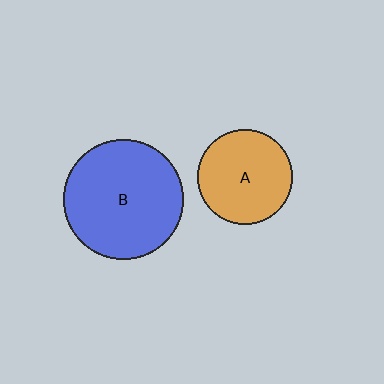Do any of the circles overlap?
No, none of the circles overlap.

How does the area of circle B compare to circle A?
Approximately 1.6 times.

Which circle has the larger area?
Circle B (blue).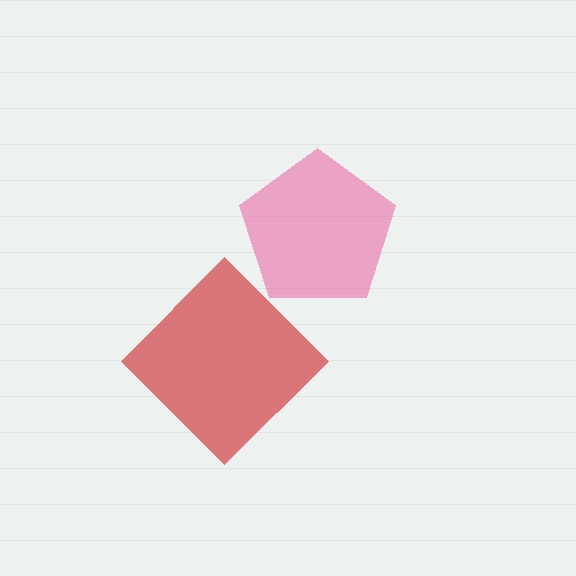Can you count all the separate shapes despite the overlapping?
Yes, there are 2 separate shapes.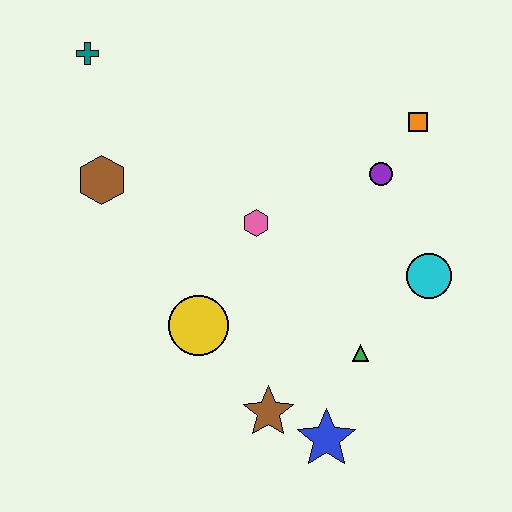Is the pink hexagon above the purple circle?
No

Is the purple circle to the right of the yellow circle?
Yes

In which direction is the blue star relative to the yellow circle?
The blue star is to the right of the yellow circle.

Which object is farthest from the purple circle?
The teal cross is farthest from the purple circle.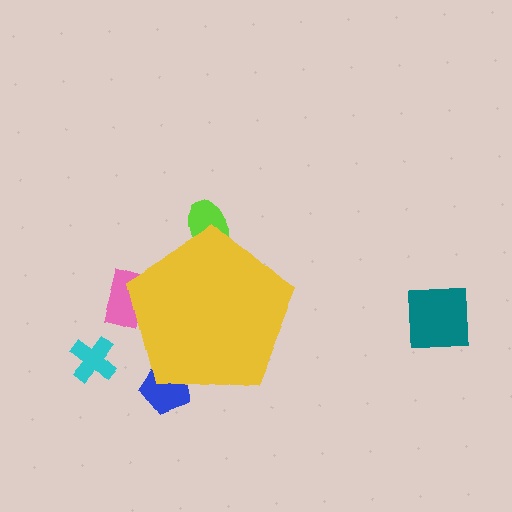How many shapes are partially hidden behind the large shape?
3 shapes are partially hidden.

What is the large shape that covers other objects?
A yellow pentagon.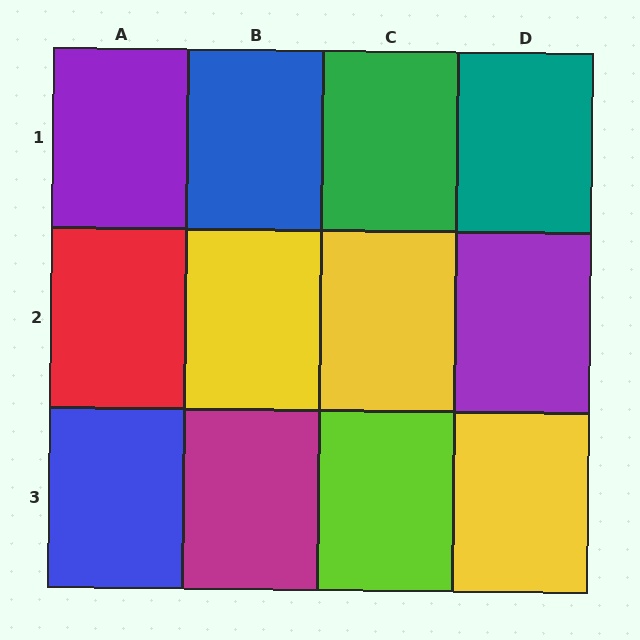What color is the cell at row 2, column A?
Red.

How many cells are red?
1 cell is red.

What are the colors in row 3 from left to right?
Blue, magenta, lime, yellow.